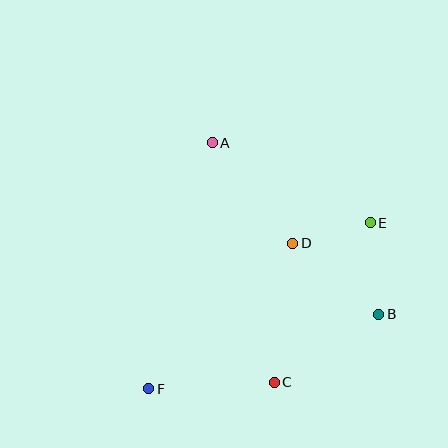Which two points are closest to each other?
Points D and E are closest to each other.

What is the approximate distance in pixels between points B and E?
The distance between B and E is approximately 92 pixels.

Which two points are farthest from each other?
Points E and F are farthest from each other.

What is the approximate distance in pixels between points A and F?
The distance between A and F is approximately 254 pixels.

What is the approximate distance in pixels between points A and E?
The distance between A and E is approximately 177 pixels.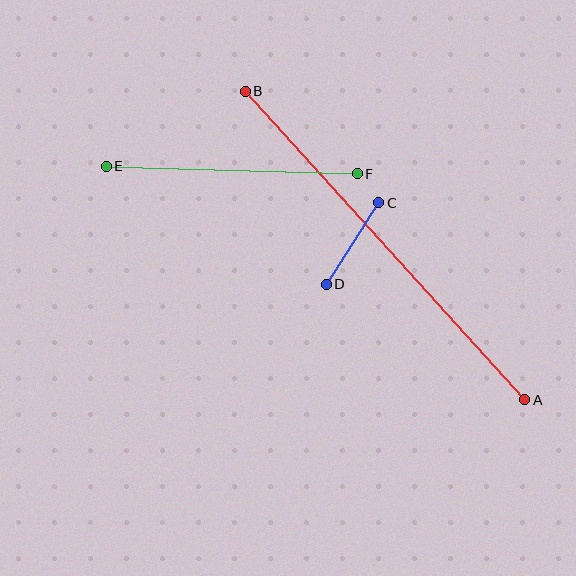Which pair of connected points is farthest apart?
Points A and B are farthest apart.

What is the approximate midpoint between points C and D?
The midpoint is at approximately (352, 244) pixels.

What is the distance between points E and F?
The distance is approximately 251 pixels.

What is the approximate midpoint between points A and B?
The midpoint is at approximately (385, 246) pixels.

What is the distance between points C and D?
The distance is approximately 97 pixels.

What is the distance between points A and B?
The distance is approximately 416 pixels.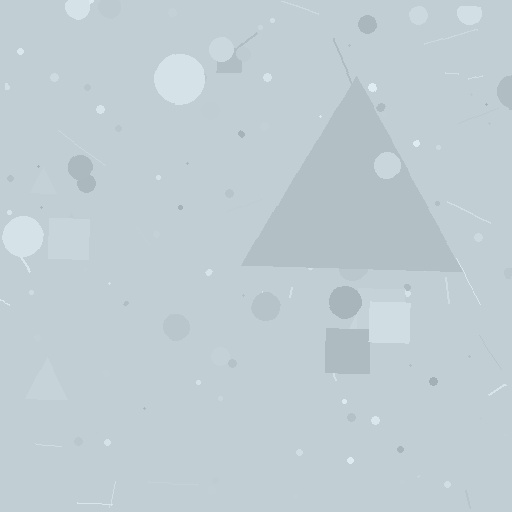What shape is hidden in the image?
A triangle is hidden in the image.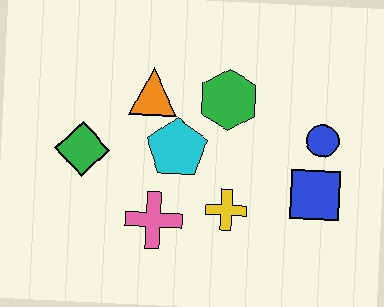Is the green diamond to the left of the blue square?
Yes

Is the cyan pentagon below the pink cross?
No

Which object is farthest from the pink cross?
The blue circle is farthest from the pink cross.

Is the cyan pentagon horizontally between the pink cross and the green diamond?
No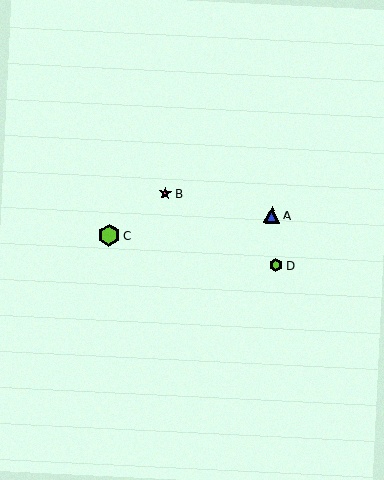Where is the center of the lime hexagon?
The center of the lime hexagon is at (276, 265).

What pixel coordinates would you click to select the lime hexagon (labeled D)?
Click at (276, 265) to select the lime hexagon D.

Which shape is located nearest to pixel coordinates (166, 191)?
The pink star (labeled B) at (165, 193) is nearest to that location.